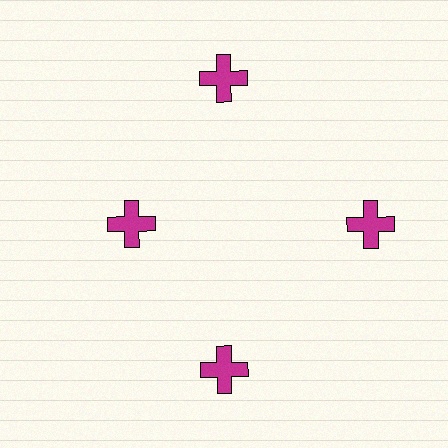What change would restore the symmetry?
The symmetry would be restored by moving it outward, back onto the ring so that all 4 crosses sit at equal angles and equal distance from the center.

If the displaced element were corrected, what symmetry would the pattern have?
It would have 4-fold rotational symmetry — the pattern would map onto itself every 90 degrees.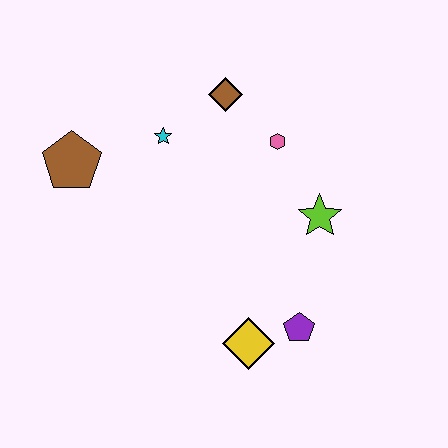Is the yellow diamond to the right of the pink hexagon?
No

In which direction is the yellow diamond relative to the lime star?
The yellow diamond is below the lime star.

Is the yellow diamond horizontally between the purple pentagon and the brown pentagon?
Yes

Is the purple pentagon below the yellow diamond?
No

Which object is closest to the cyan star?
The brown diamond is closest to the cyan star.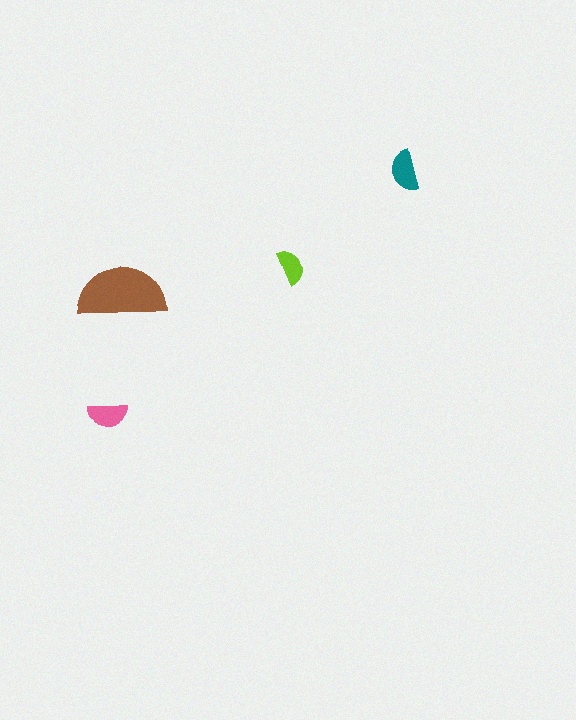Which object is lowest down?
The pink semicircle is bottommost.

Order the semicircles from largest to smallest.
the brown one, the teal one, the pink one, the lime one.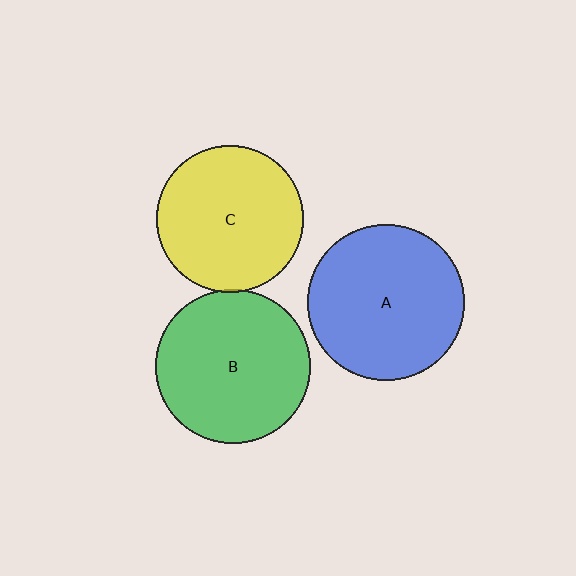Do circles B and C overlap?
Yes.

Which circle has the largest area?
Circle A (blue).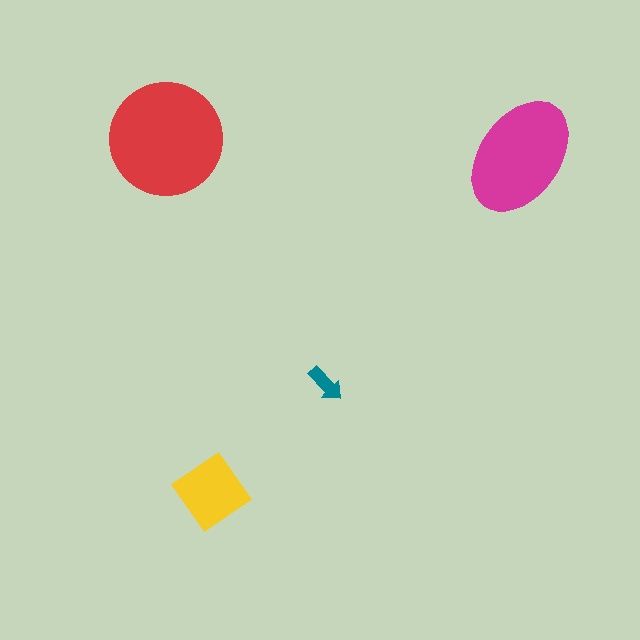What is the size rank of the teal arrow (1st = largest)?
4th.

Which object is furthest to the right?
The magenta ellipse is rightmost.